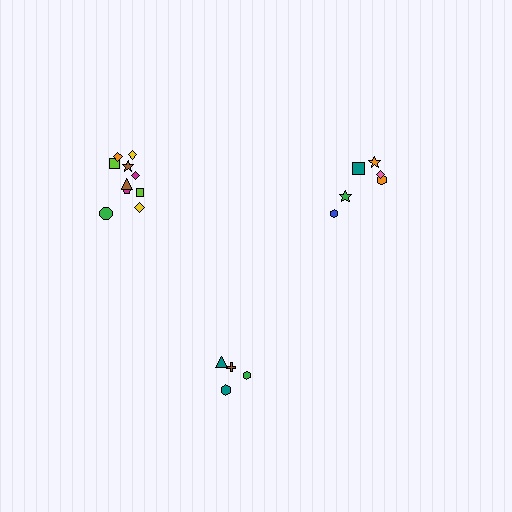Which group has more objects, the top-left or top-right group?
The top-left group.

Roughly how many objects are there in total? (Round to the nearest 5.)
Roughly 20 objects in total.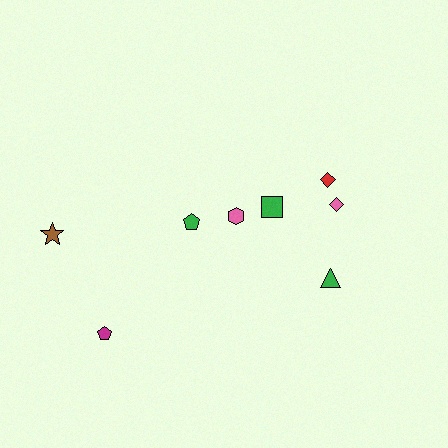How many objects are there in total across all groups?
There are 8 objects.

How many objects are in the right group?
There are 5 objects.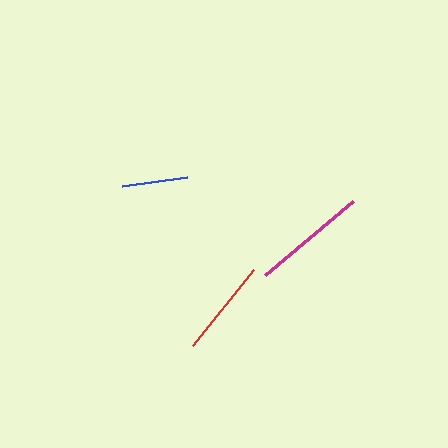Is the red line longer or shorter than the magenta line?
The magenta line is longer than the red line.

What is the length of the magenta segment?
The magenta segment is approximately 115 pixels long.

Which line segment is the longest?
The magenta line is the longest at approximately 115 pixels.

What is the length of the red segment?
The red segment is approximately 98 pixels long.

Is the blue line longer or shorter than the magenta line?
The magenta line is longer than the blue line.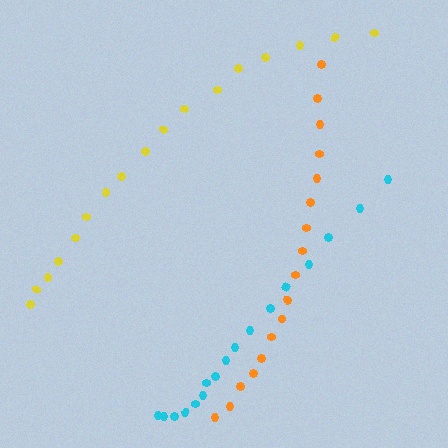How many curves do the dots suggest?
There are 3 distinct paths.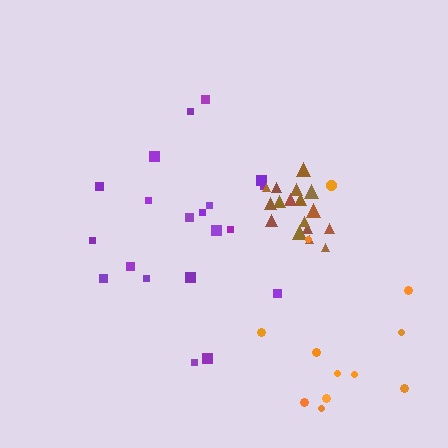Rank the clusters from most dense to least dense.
brown, purple, orange.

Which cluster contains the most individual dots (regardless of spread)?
Purple (20).